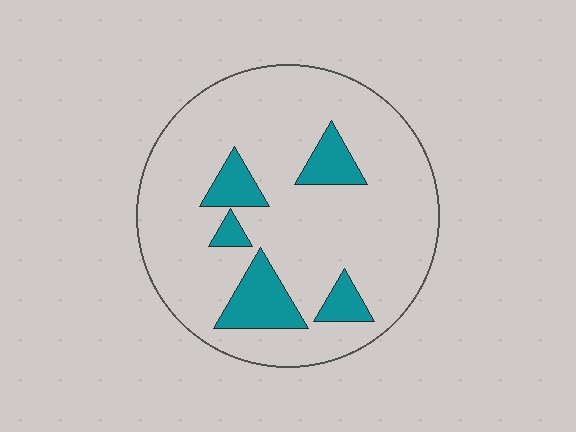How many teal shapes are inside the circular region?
5.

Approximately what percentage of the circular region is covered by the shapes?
Approximately 15%.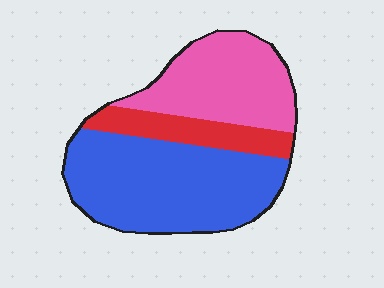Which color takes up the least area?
Red, at roughly 15%.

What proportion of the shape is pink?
Pink takes up about one third (1/3) of the shape.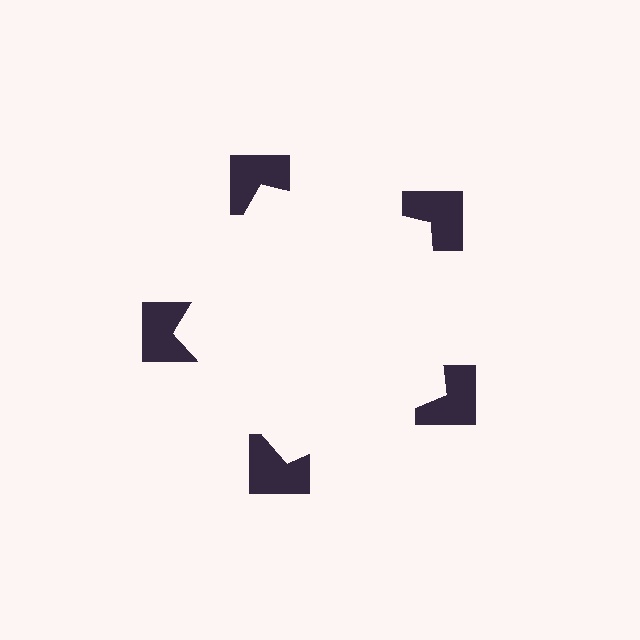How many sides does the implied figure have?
5 sides.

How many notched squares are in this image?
There are 5 — one at each vertex of the illusory pentagon.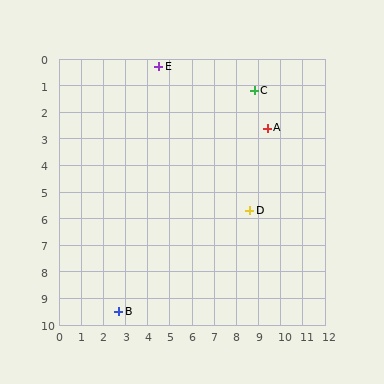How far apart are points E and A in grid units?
Points E and A are about 5.4 grid units apart.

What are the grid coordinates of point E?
Point E is at approximately (4.5, 0.3).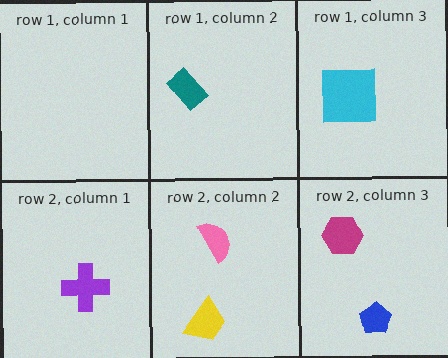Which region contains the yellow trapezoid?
The row 2, column 2 region.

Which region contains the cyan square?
The row 1, column 3 region.